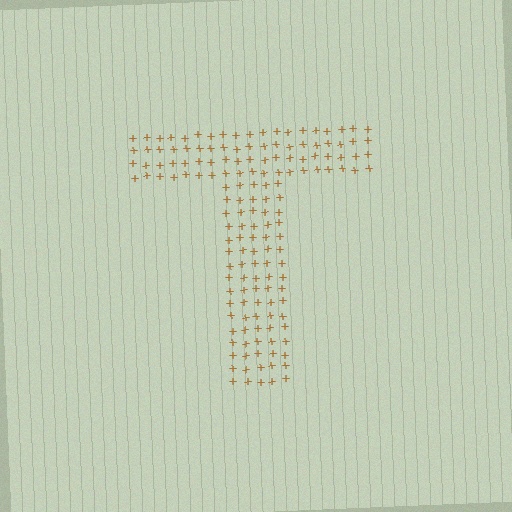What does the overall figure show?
The overall figure shows the letter T.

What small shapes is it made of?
It is made of small plus signs.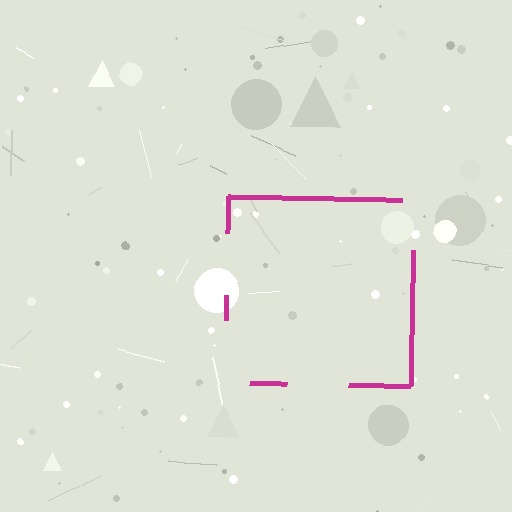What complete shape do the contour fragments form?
The contour fragments form a square.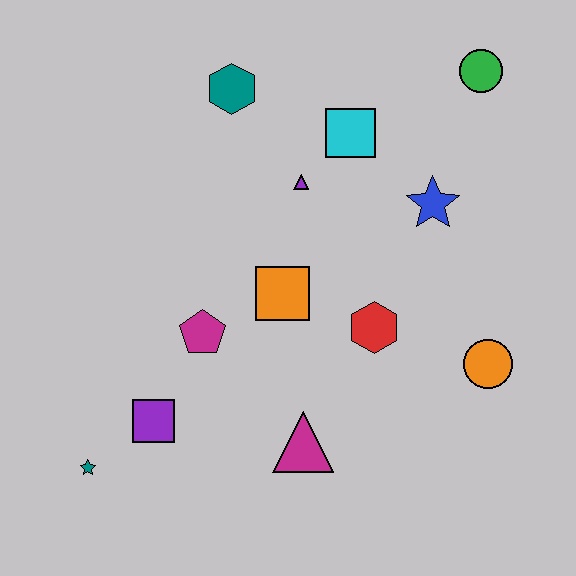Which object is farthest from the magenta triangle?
The green circle is farthest from the magenta triangle.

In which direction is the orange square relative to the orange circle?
The orange square is to the left of the orange circle.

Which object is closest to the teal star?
The purple square is closest to the teal star.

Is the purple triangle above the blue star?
Yes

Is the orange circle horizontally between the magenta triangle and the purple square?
No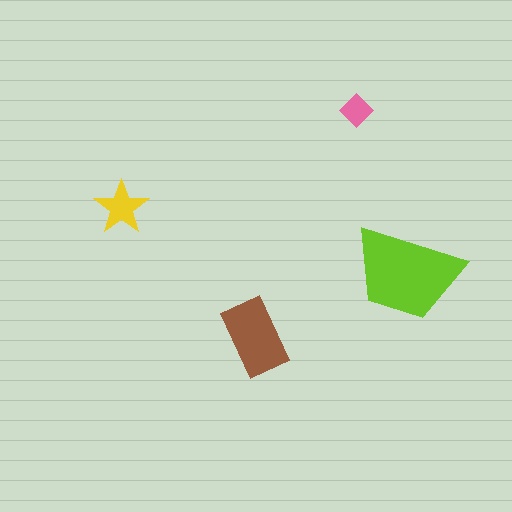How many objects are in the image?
There are 4 objects in the image.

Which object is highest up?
The pink diamond is topmost.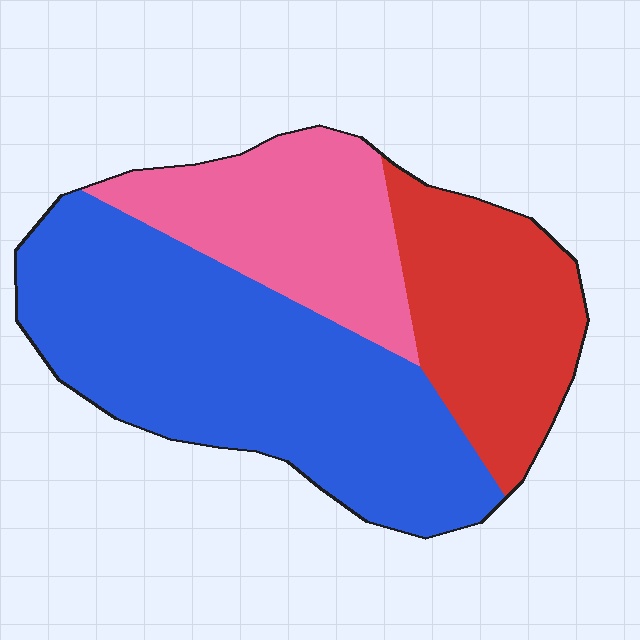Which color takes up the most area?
Blue, at roughly 50%.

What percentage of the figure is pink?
Pink takes up about one quarter (1/4) of the figure.